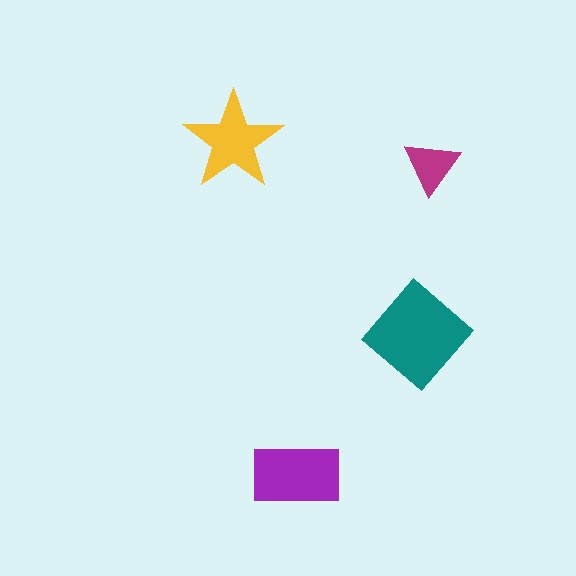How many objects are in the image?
There are 4 objects in the image.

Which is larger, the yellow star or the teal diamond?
The teal diamond.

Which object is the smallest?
The magenta triangle.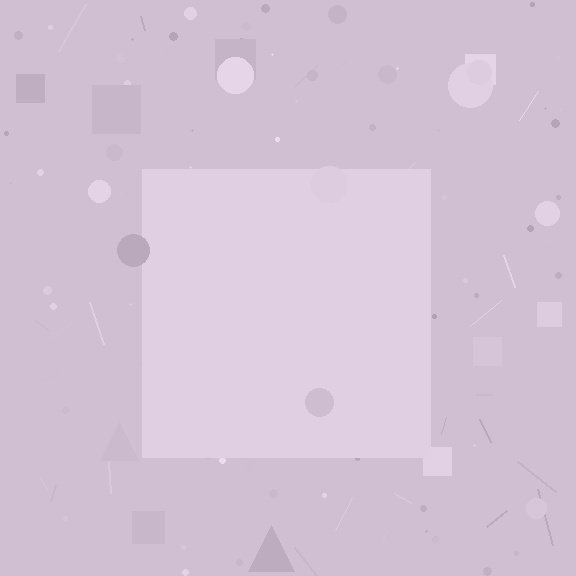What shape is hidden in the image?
A square is hidden in the image.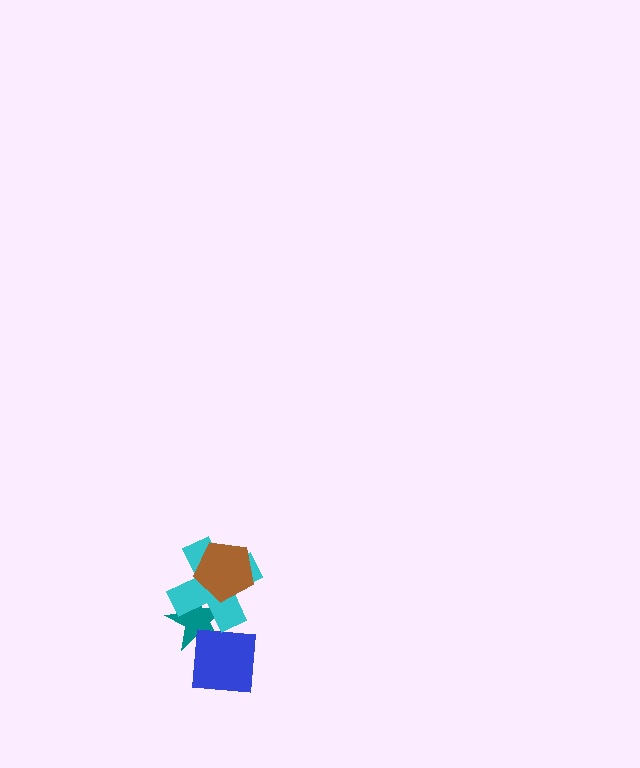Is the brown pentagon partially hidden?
No, no other shape covers it.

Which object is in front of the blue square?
The cyan cross is in front of the blue square.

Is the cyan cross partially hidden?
Yes, it is partially covered by another shape.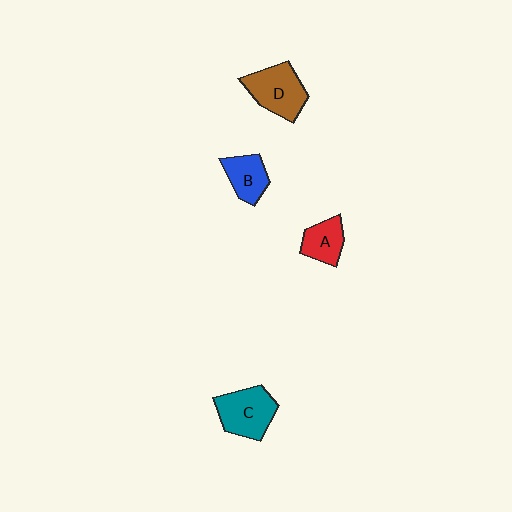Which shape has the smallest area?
Shape A (red).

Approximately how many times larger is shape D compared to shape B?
Approximately 1.5 times.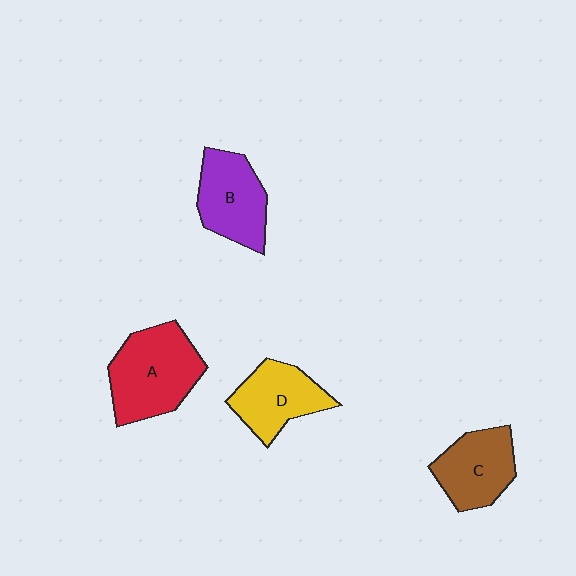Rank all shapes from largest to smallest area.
From largest to smallest: A (red), B (purple), C (brown), D (yellow).